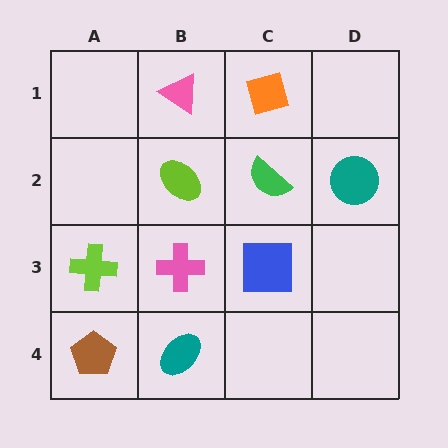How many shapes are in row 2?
3 shapes.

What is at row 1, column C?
An orange square.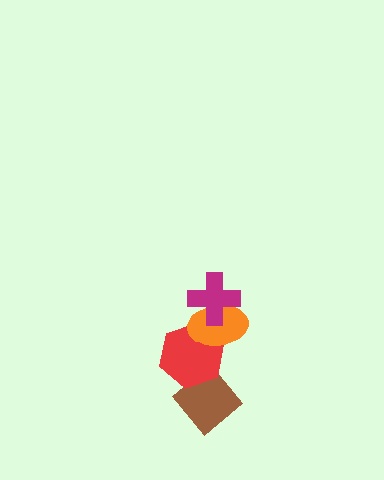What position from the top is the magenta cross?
The magenta cross is 1st from the top.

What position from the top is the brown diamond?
The brown diamond is 4th from the top.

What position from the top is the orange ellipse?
The orange ellipse is 2nd from the top.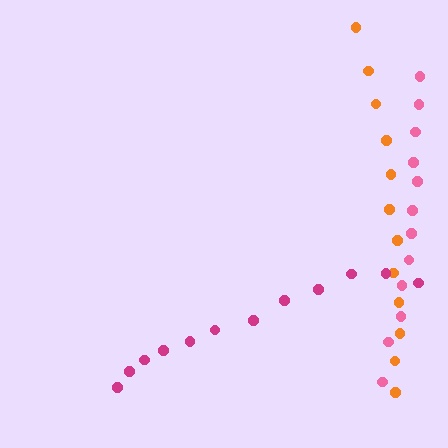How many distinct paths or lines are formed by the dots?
There are 3 distinct paths.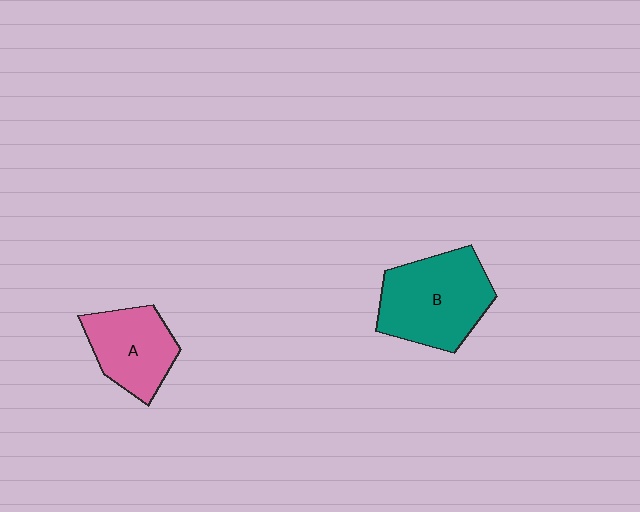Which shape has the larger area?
Shape B (teal).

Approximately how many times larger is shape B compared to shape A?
Approximately 1.4 times.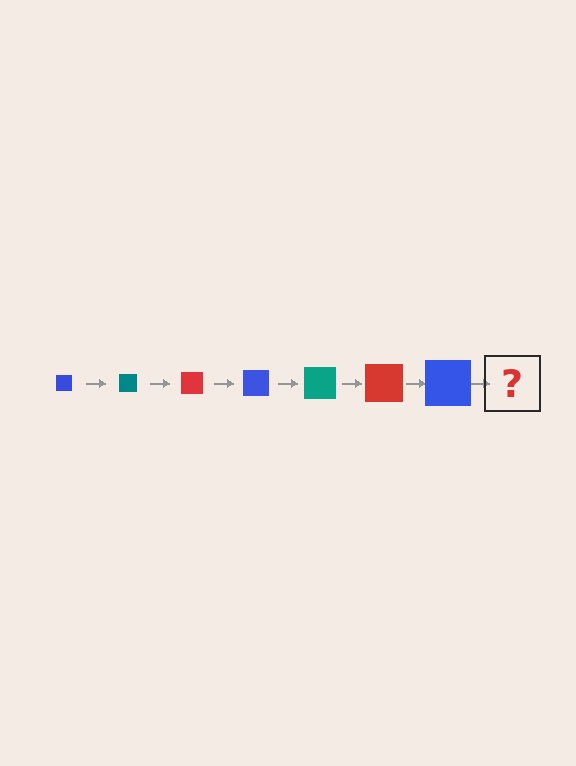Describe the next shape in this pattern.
It should be a teal square, larger than the previous one.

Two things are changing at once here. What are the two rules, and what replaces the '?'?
The two rules are that the square grows larger each step and the color cycles through blue, teal, and red. The '?' should be a teal square, larger than the previous one.